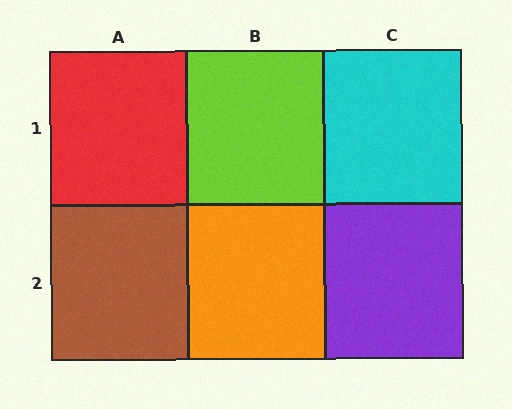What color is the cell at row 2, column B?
Orange.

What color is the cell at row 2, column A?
Brown.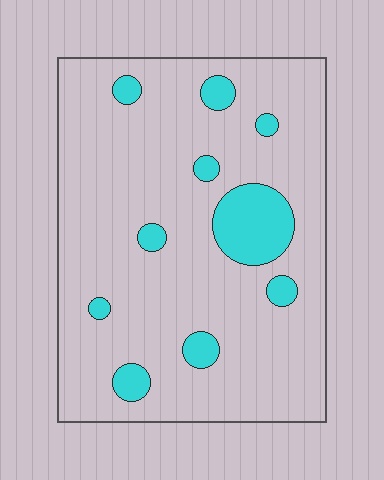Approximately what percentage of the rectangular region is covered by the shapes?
Approximately 10%.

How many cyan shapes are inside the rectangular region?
10.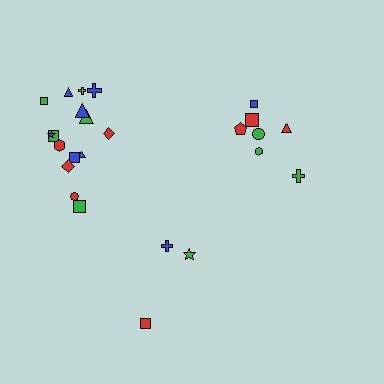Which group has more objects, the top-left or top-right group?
The top-left group.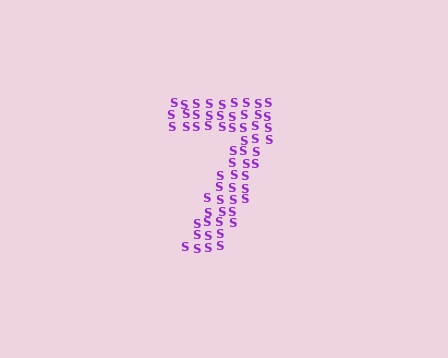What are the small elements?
The small elements are letter S's.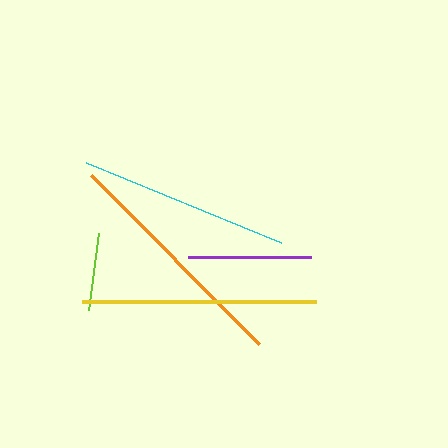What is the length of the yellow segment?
The yellow segment is approximately 234 pixels long.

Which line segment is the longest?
The orange line is the longest at approximately 238 pixels.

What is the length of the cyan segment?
The cyan segment is approximately 211 pixels long.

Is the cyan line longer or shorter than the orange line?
The orange line is longer than the cyan line.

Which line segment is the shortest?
The lime line is the shortest at approximately 79 pixels.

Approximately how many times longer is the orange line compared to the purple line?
The orange line is approximately 1.9 times the length of the purple line.